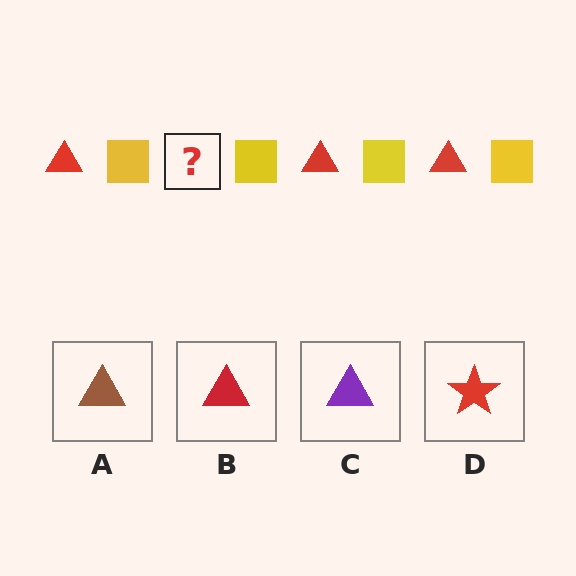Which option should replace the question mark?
Option B.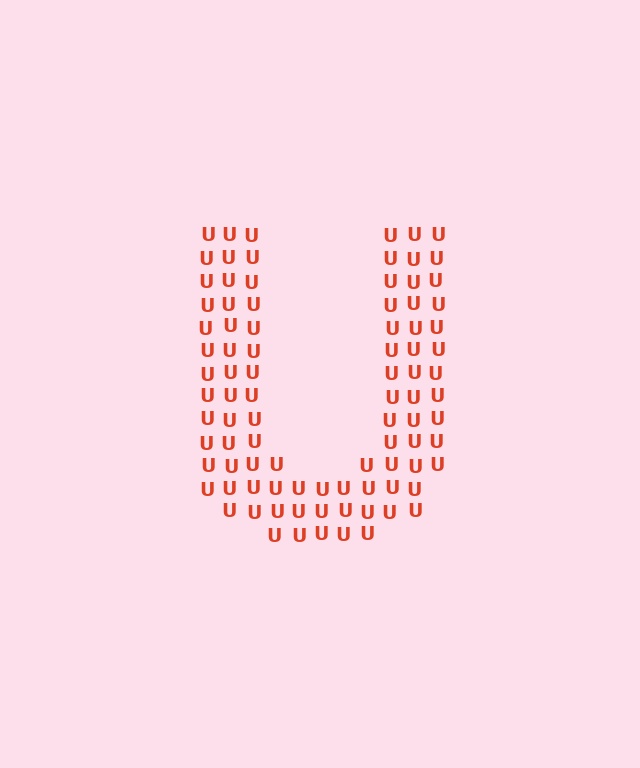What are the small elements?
The small elements are letter U's.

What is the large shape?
The large shape is the letter U.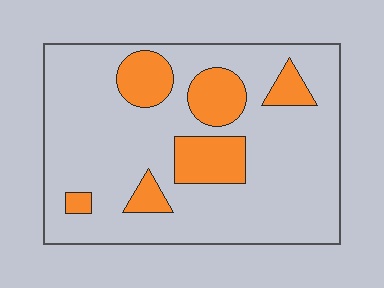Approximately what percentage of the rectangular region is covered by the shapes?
Approximately 20%.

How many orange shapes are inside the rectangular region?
6.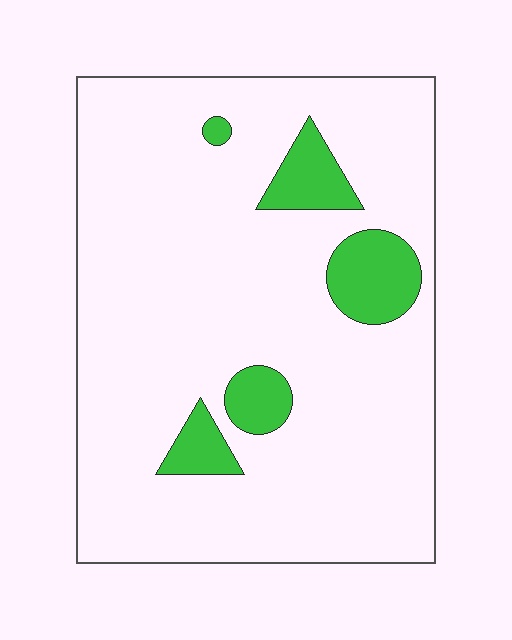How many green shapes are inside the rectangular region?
5.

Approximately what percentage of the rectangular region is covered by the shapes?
Approximately 10%.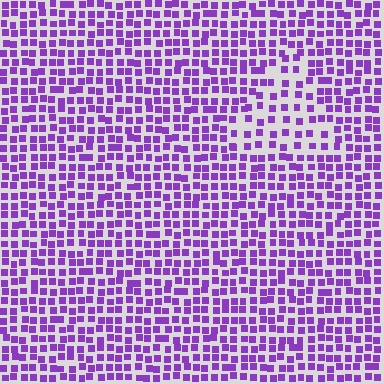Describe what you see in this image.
The image contains small purple elements arranged at two different densities. A triangle-shaped region is visible where the elements are less densely packed than the surrounding area.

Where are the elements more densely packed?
The elements are more densely packed outside the triangle boundary.